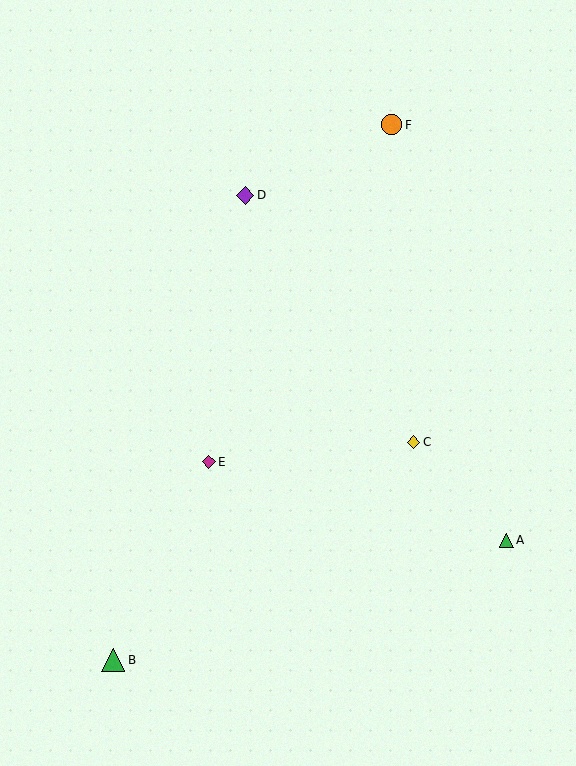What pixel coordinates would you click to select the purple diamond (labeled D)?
Click at (245, 195) to select the purple diamond D.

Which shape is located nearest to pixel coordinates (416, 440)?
The yellow diamond (labeled C) at (413, 442) is nearest to that location.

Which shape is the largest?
The green triangle (labeled B) is the largest.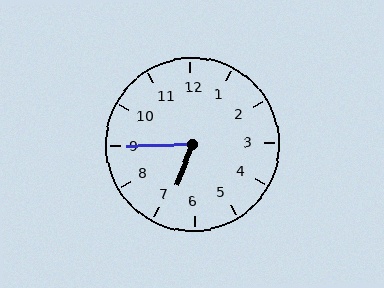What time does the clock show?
6:45.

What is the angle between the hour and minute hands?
Approximately 68 degrees.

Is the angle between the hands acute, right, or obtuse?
It is acute.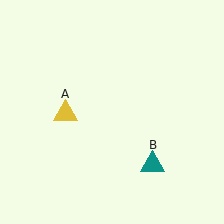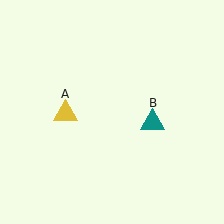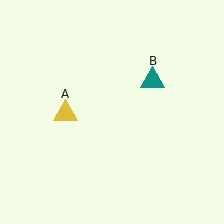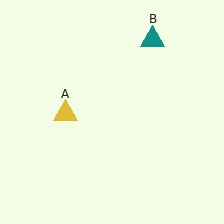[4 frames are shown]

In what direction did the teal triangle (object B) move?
The teal triangle (object B) moved up.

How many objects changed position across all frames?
1 object changed position: teal triangle (object B).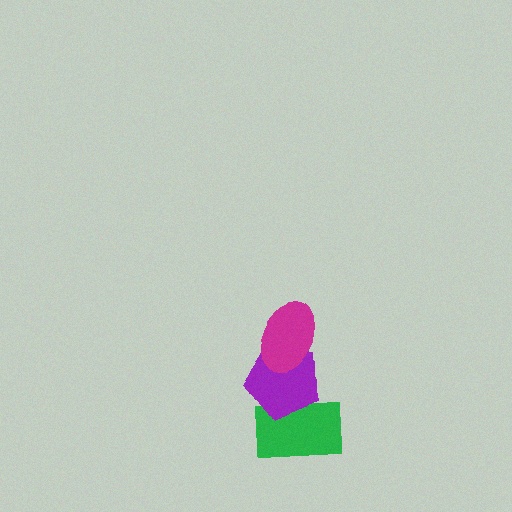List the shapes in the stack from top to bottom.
From top to bottom: the magenta ellipse, the purple pentagon, the green rectangle.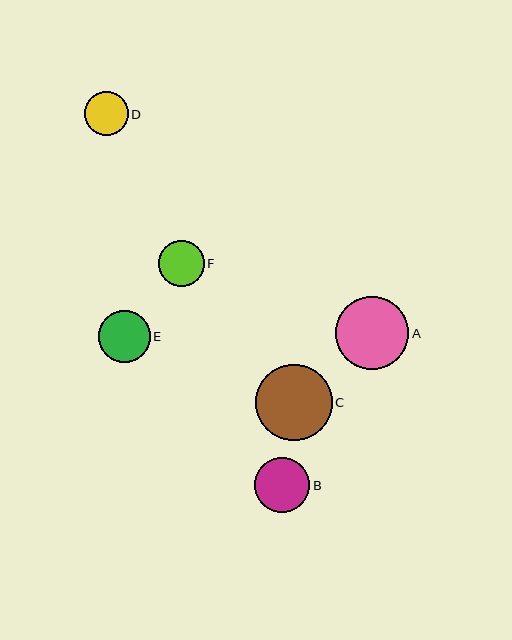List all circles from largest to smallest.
From largest to smallest: C, A, B, E, F, D.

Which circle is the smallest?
Circle D is the smallest with a size of approximately 44 pixels.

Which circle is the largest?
Circle C is the largest with a size of approximately 77 pixels.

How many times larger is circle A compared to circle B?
Circle A is approximately 1.3 times the size of circle B.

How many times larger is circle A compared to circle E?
Circle A is approximately 1.4 times the size of circle E.